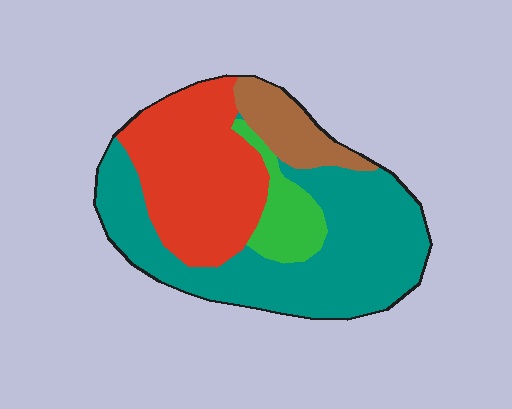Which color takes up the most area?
Teal, at roughly 45%.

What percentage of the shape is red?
Red takes up about one third (1/3) of the shape.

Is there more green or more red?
Red.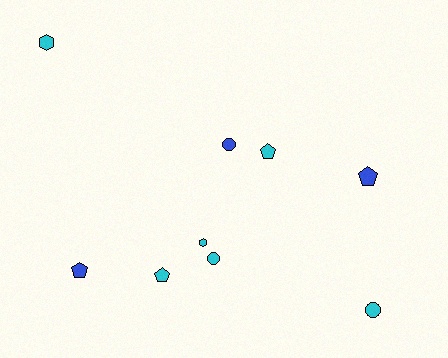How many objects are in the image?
There are 9 objects.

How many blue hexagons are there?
There are no blue hexagons.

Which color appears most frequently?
Cyan, with 6 objects.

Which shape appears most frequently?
Pentagon, with 4 objects.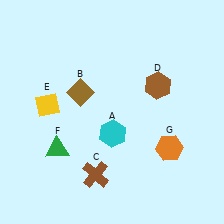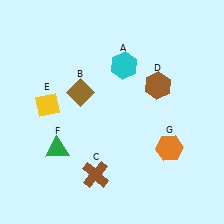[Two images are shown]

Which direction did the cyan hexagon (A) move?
The cyan hexagon (A) moved up.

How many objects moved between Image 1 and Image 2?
1 object moved between the two images.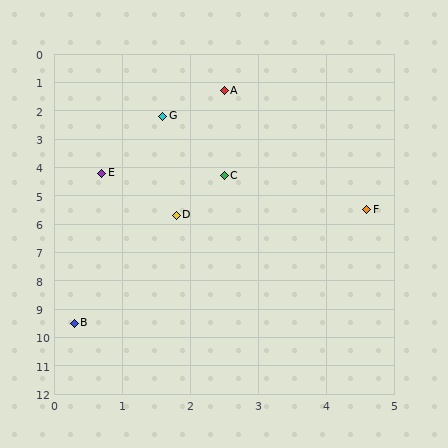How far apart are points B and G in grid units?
Points B and G are about 7.4 grid units apart.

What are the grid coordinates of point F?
Point F is at approximately (4.6, 5.5).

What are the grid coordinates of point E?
Point E is at approximately (0.7, 4.2).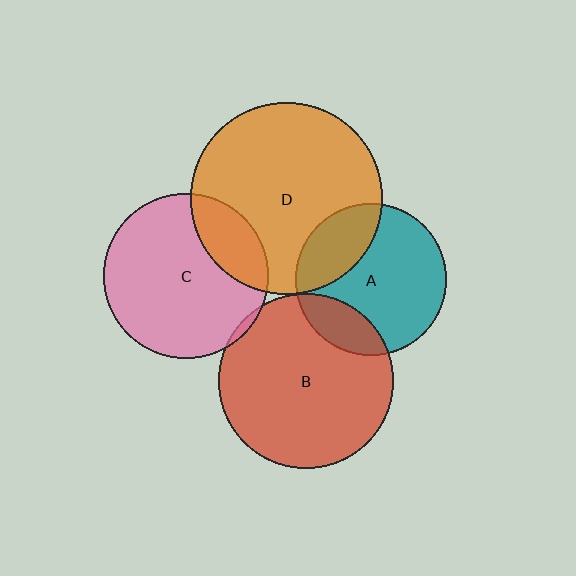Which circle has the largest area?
Circle D (orange).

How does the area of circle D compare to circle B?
Approximately 1.2 times.